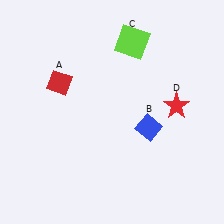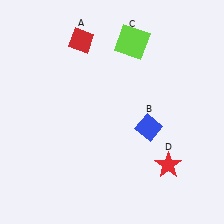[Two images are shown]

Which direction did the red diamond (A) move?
The red diamond (A) moved up.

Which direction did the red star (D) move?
The red star (D) moved down.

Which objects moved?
The objects that moved are: the red diamond (A), the red star (D).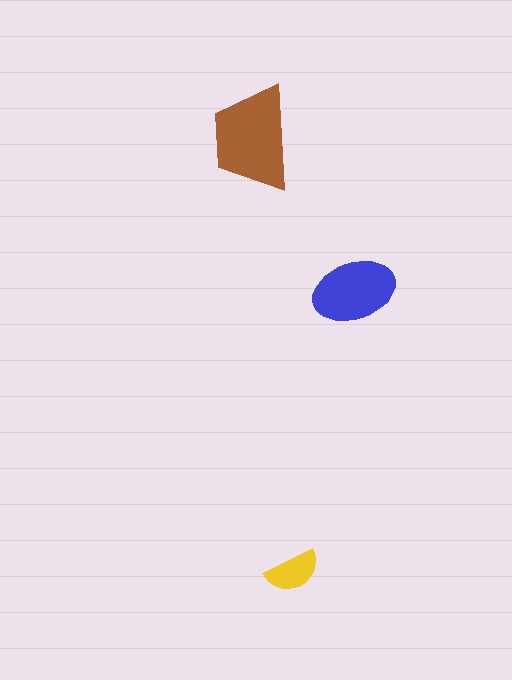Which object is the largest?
The brown trapezoid.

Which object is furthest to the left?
The brown trapezoid is leftmost.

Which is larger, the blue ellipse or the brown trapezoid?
The brown trapezoid.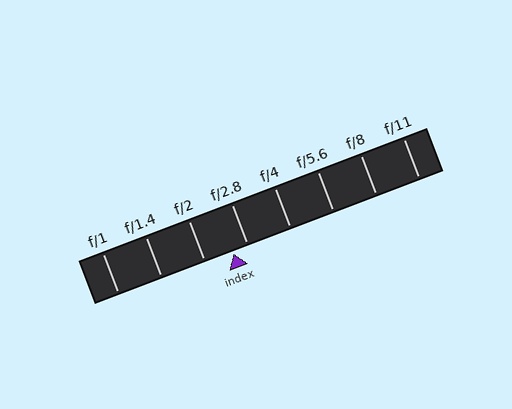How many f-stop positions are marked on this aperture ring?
There are 8 f-stop positions marked.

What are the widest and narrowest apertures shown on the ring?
The widest aperture shown is f/1 and the narrowest is f/11.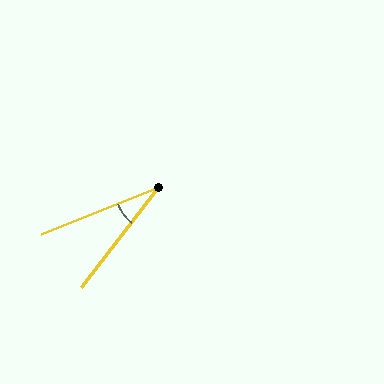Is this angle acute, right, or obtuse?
It is acute.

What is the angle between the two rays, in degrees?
Approximately 31 degrees.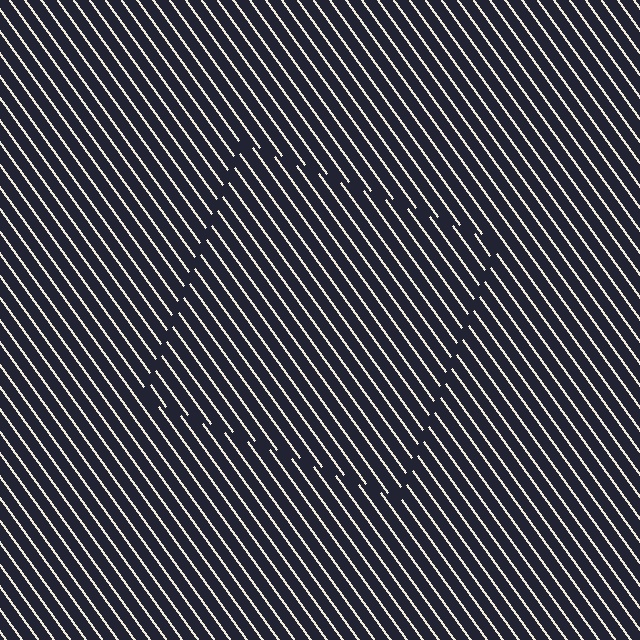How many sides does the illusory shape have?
4 sides — the line-ends trace a square.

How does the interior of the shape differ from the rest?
The interior of the shape contains the same grating, shifted by half a period — the contour is defined by the phase discontinuity where line-ends from the inner and outer gratings abut.